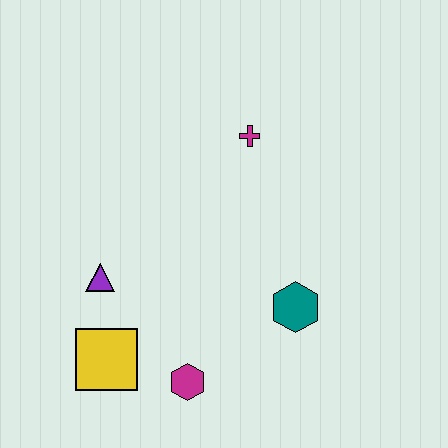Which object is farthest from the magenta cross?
The yellow square is farthest from the magenta cross.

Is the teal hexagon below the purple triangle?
Yes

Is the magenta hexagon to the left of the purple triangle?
No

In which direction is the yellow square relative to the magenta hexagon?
The yellow square is to the left of the magenta hexagon.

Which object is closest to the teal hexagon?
The magenta hexagon is closest to the teal hexagon.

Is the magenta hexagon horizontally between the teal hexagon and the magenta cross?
No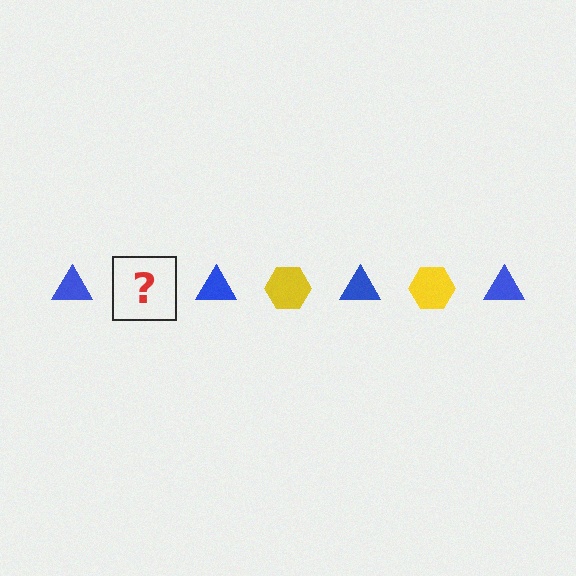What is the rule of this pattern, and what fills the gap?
The rule is that the pattern alternates between blue triangle and yellow hexagon. The gap should be filled with a yellow hexagon.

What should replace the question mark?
The question mark should be replaced with a yellow hexagon.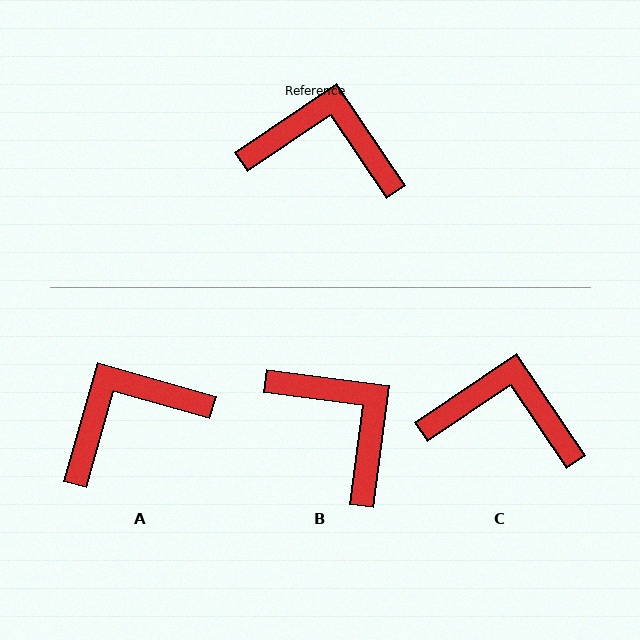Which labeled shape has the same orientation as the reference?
C.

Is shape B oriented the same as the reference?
No, it is off by about 42 degrees.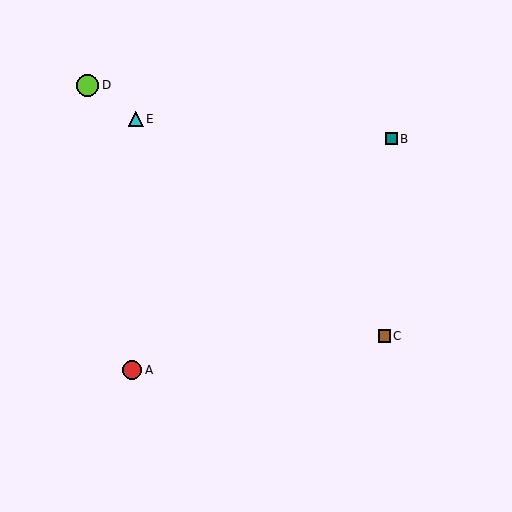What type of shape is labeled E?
Shape E is a cyan triangle.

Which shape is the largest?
The lime circle (labeled D) is the largest.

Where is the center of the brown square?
The center of the brown square is at (384, 336).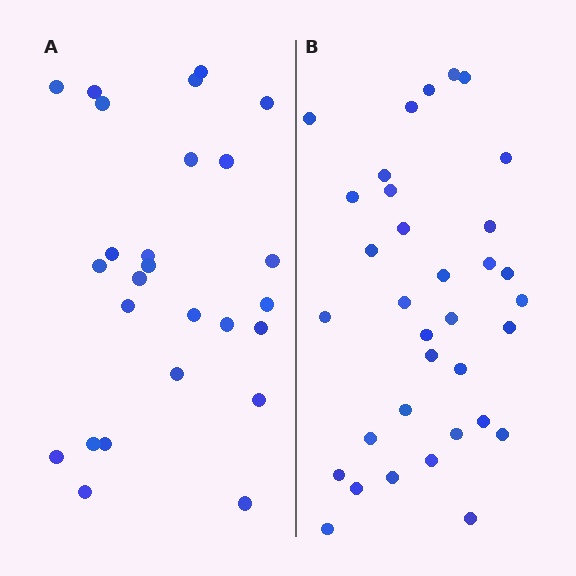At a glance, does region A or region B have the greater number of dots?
Region B (the right region) has more dots.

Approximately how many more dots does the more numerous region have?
Region B has roughly 8 or so more dots than region A.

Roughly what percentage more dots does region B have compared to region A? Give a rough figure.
About 30% more.